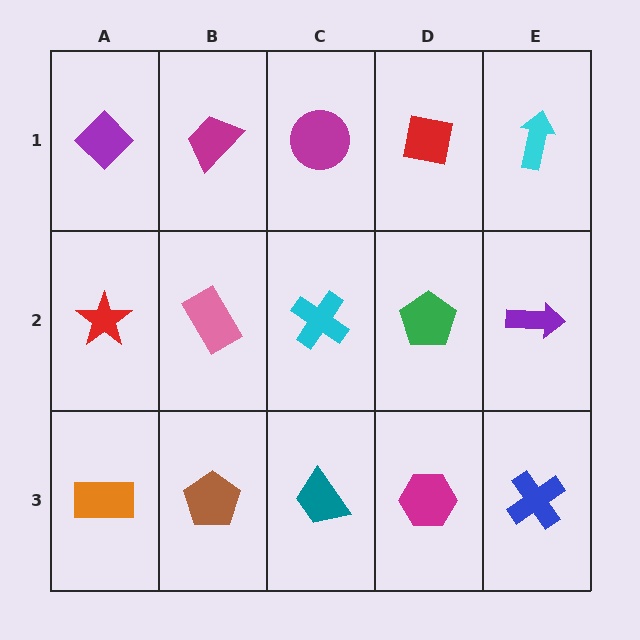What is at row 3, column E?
A blue cross.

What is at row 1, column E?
A cyan arrow.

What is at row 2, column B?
A pink rectangle.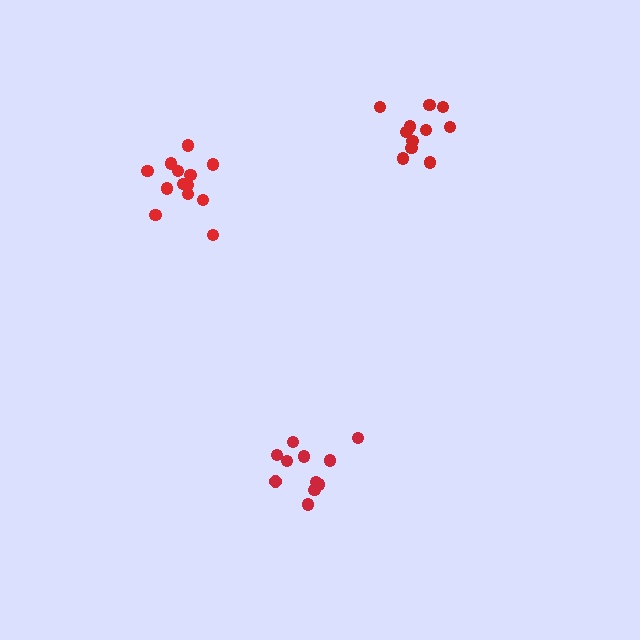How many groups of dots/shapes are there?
There are 3 groups.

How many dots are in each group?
Group 1: 11 dots, Group 2: 11 dots, Group 3: 13 dots (35 total).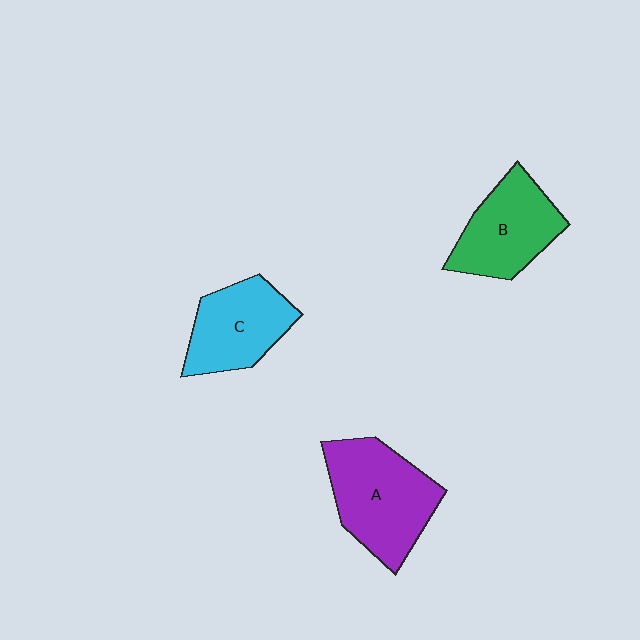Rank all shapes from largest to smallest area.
From largest to smallest: A (purple), B (green), C (cyan).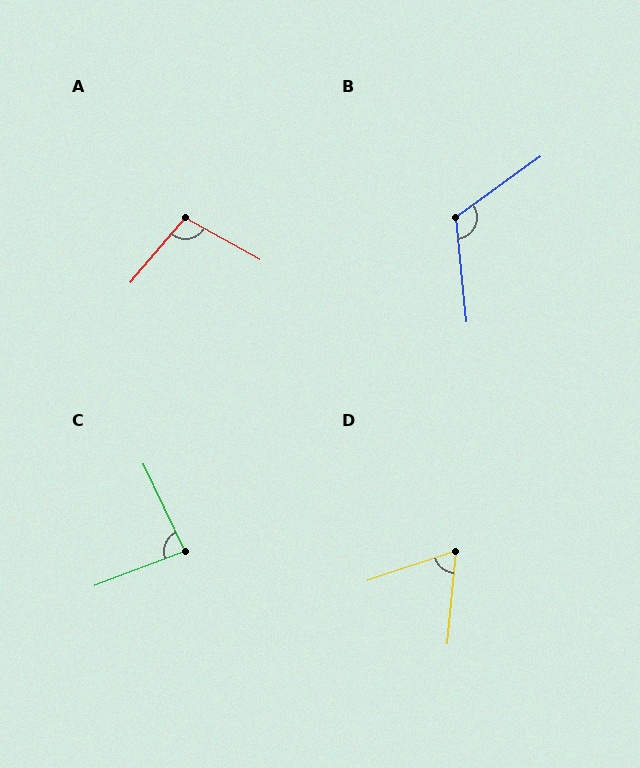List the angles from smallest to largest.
D (66°), C (85°), A (101°), B (120°).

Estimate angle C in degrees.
Approximately 85 degrees.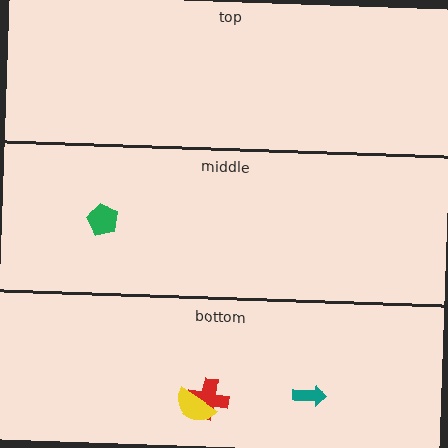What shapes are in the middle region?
The green pentagon.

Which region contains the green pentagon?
The middle region.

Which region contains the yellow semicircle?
The bottom region.